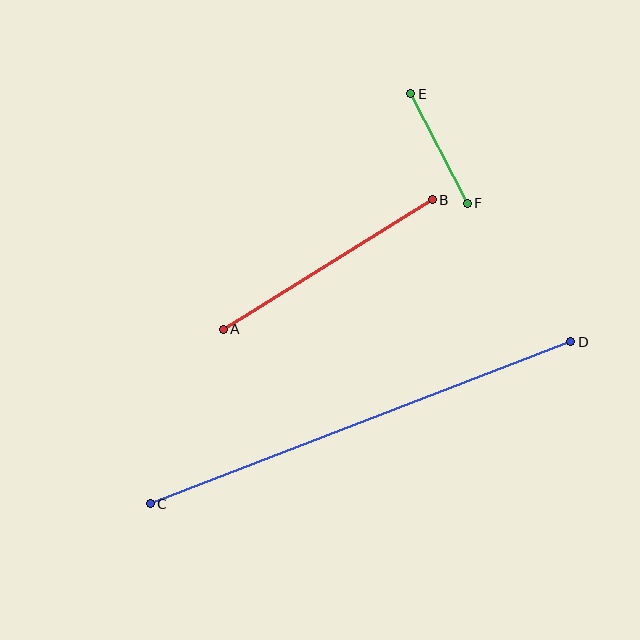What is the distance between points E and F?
The distance is approximately 123 pixels.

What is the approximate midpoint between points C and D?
The midpoint is at approximately (361, 423) pixels.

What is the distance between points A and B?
The distance is approximately 246 pixels.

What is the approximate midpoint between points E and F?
The midpoint is at approximately (439, 149) pixels.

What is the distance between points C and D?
The distance is approximately 451 pixels.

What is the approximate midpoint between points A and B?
The midpoint is at approximately (328, 264) pixels.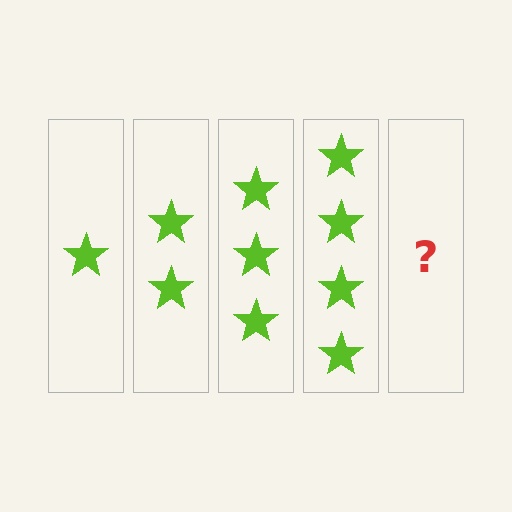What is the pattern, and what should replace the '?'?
The pattern is that each step adds one more star. The '?' should be 5 stars.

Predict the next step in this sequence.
The next step is 5 stars.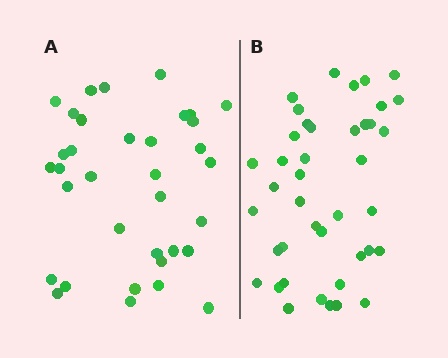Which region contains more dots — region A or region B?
Region B (the right region) has more dots.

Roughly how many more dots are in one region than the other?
Region B has about 6 more dots than region A.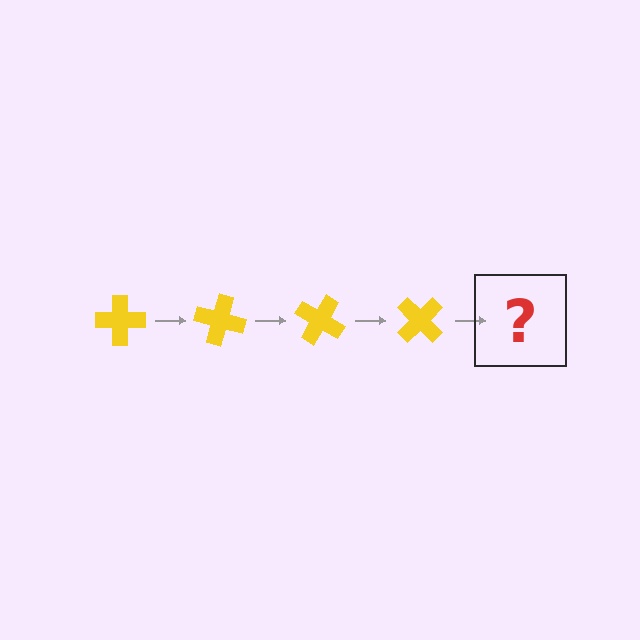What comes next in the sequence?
The next element should be a yellow cross rotated 60 degrees.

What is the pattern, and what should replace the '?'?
The pattern is that the cross rotates 15 degrees each step. The '?' should be a yellow cross rotated 60 degrees.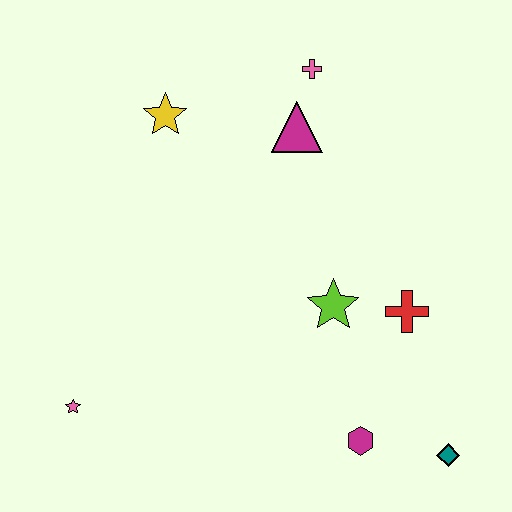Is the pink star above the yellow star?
No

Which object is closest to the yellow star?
The magenta triangle is closest to the yellow star.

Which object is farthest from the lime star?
The pink star is farthest from the lime star.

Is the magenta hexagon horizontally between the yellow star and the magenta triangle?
No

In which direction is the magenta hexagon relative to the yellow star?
The magenta hexagon is below the yellow star.